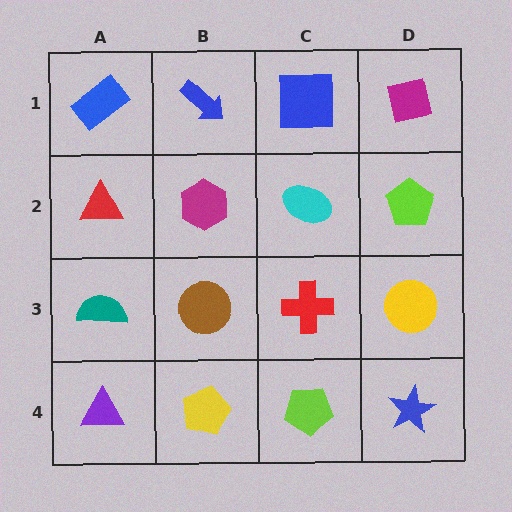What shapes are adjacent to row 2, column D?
A magenta square (row 1, column D), a yellow circle (row 3, column D), a cyan ellipse (row 2, column C).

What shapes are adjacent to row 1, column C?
A cyan ellipse (row 2, column C), a blue arrow (row 1, column B), a magenta square (row 1, column D).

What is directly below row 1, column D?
A lime pentagon.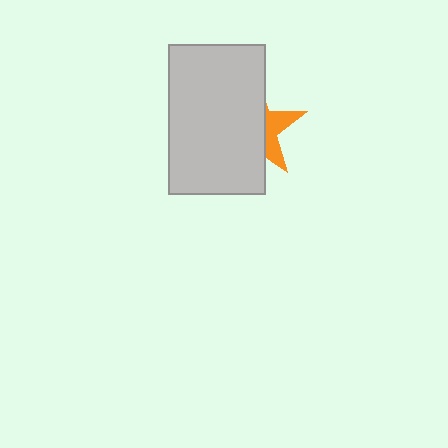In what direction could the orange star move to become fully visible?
The orange star could move right. That would shift it out from behind the light gray rectangle entirely.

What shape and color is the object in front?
The object in front is a light gray rectangle.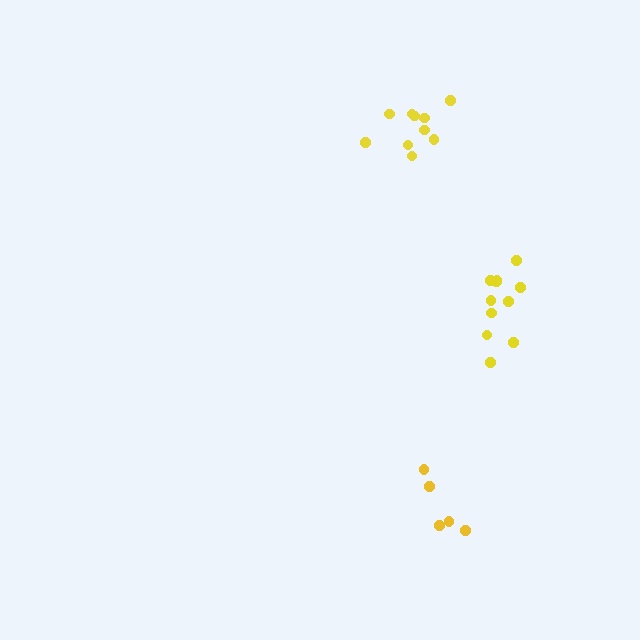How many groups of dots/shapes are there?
There are 3 groups.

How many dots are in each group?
Group 1: 10 dots, Group 2: 5 dots, Group 3: 11 dots (26 total).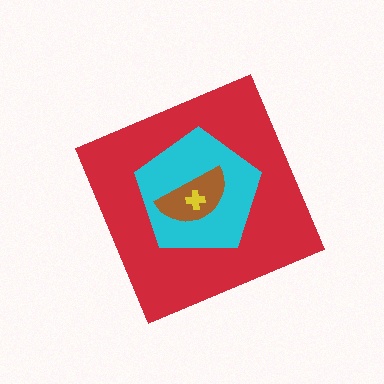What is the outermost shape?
The red diamond.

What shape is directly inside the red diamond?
The cyan pentagon.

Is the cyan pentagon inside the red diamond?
Yes.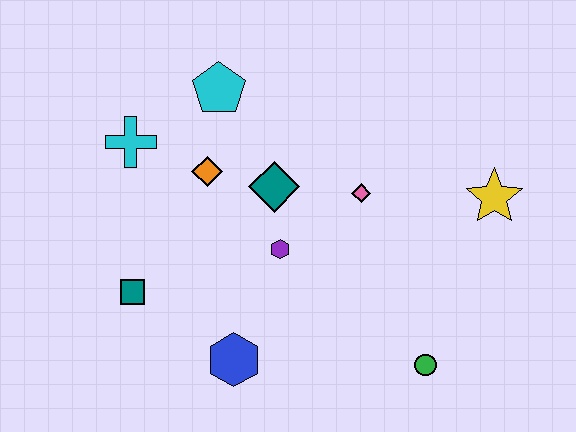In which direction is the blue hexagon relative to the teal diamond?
The blue hexagon is below the teal diamond.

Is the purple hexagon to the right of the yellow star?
No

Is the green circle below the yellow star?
Yes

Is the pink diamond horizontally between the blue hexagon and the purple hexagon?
No